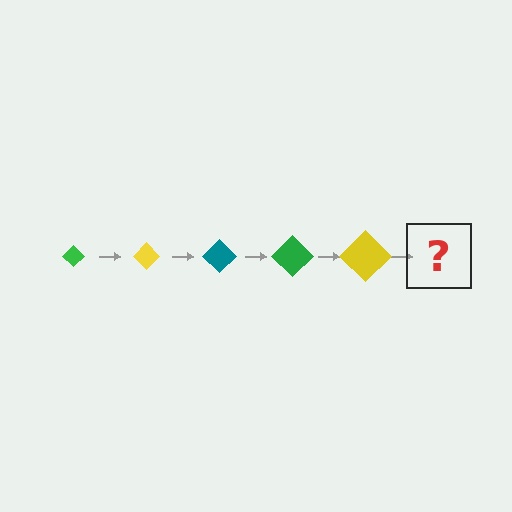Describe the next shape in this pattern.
It should be a teal diamond, larger than the previous one.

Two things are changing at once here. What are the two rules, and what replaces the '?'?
The two rules are that the diamond grows larger each step and the color cycles through green, yellow, and teal. The '?' should be a teal diamond, larger than the previous one.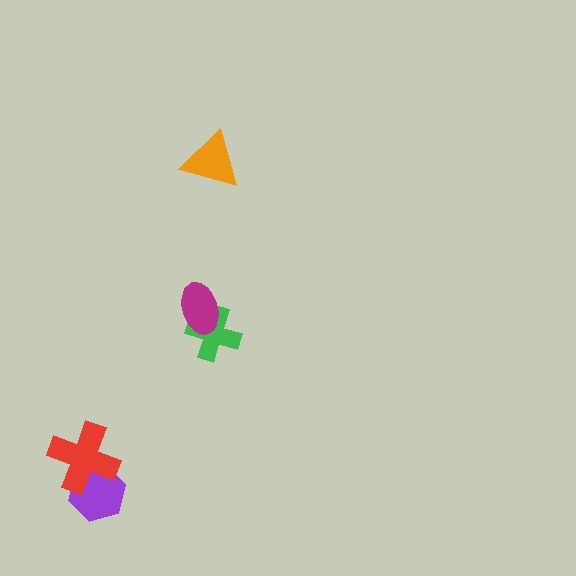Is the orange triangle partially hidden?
No, no other shape covers it.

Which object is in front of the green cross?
The magenta ellipse is in front of the green cross.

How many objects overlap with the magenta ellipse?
1 object overlaps with the magenta ellipse.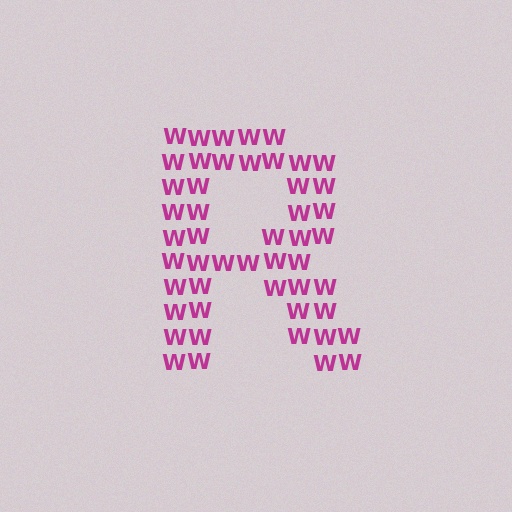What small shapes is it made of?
It is made of small letter W's.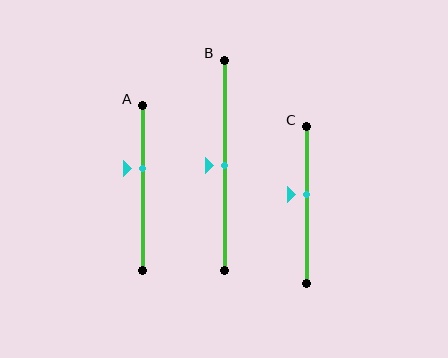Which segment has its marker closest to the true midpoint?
Segment B has its marker closest to the true midpoint.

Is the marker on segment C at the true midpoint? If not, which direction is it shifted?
No, the marker on segment C is shifted upward by about 7% of the segment length.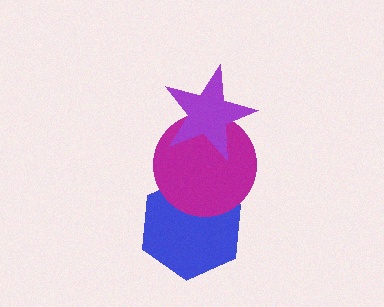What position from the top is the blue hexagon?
The blue hexagon is 3rd from the top.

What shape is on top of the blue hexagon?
The magenta circle is on top of the blue hexagon.